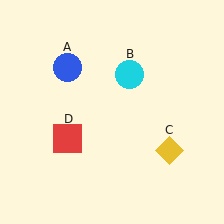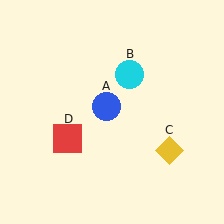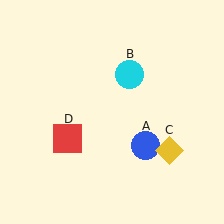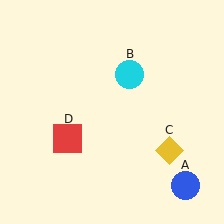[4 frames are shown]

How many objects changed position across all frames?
1 object changed position: blue circle (object A).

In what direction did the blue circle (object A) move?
The blue circle (object A) moved down and to the right.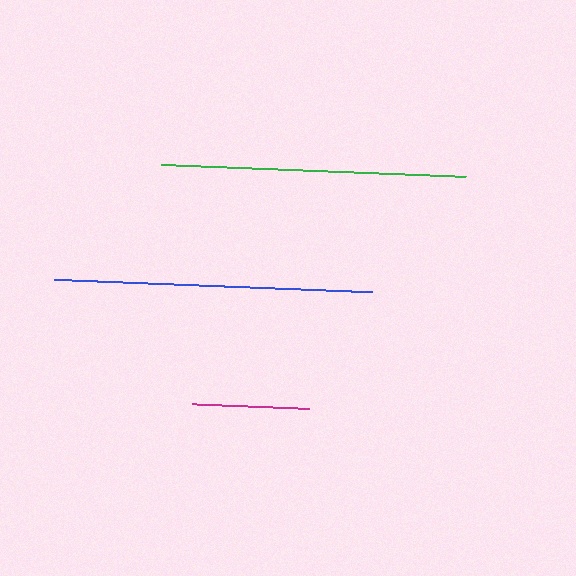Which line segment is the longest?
The blue line is the longest at approximately 318 pixels.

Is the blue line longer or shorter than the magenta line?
The blue line is longer than the magenta line.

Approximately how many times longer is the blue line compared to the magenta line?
The blue line is approximately 2.7 times the length of the magenta line.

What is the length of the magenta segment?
The magenta segment is approximately 117 pixels long.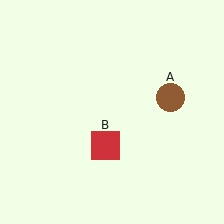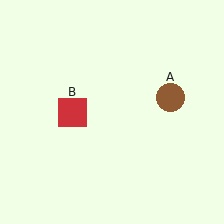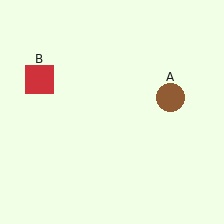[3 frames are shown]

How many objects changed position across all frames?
1 object changed position: red square (object B).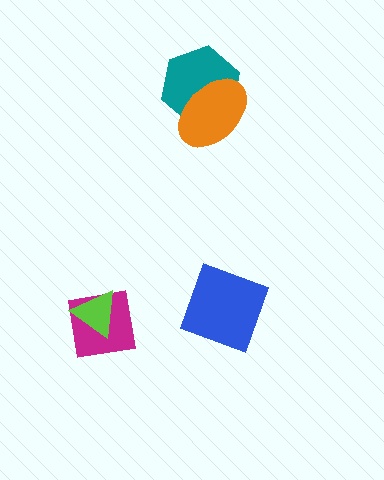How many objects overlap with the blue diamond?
0 objects overlap with the blue diamond.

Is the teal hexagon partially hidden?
Yes, it is partially covered by another shape.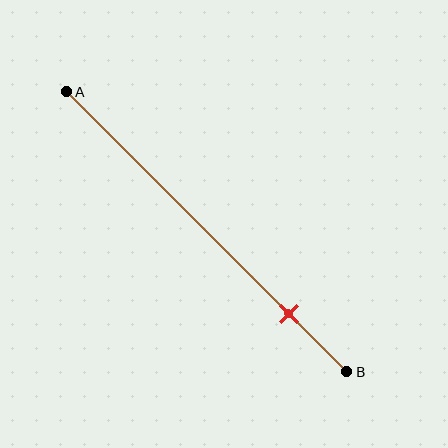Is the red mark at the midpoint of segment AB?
No, the mark is at about 80% from A, not at the 50% midpoint.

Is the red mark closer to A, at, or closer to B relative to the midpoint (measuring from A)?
The red mark is closer to point B than the midpoint of segment AB.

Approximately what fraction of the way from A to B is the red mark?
The red mark is approximately 80% of the way from A to B.